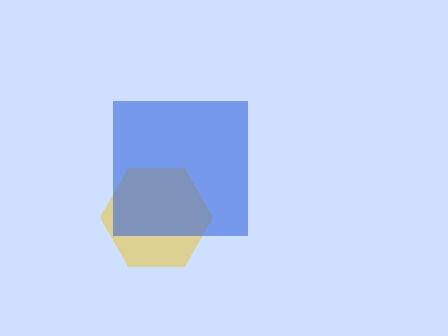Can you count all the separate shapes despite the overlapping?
Yes, there are 2 separate shapes.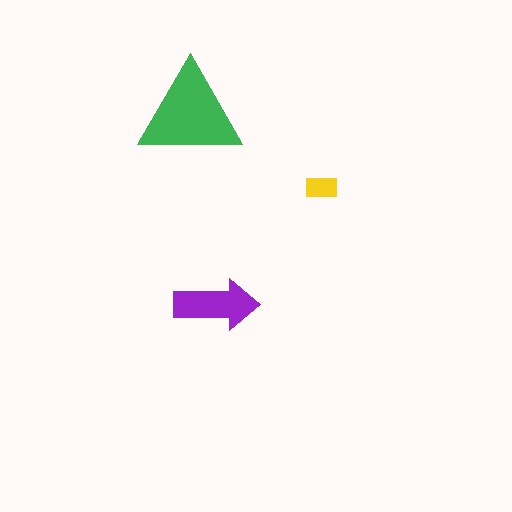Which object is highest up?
The green triangle is topmost.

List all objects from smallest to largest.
The yellow rectangle, the purple arrow, the green triangle.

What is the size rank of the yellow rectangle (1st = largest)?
3rd.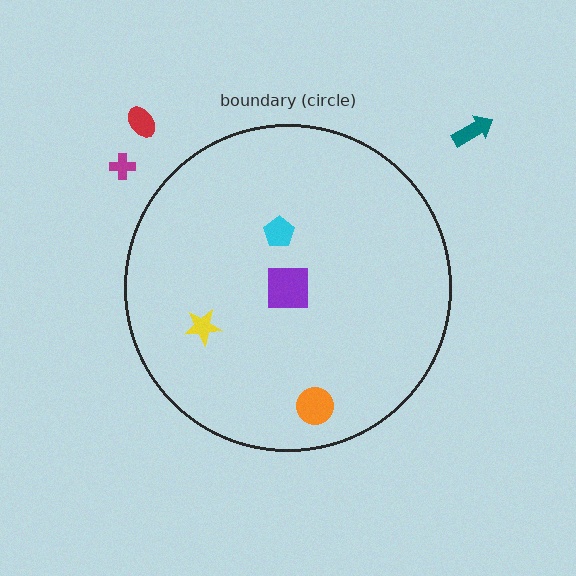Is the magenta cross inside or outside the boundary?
Outside.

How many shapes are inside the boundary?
4 inside, 3 outside.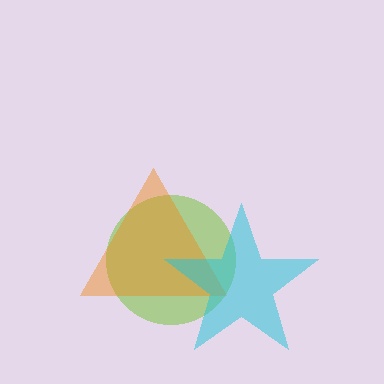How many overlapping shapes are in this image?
There are 3 overlapping shapes in the image.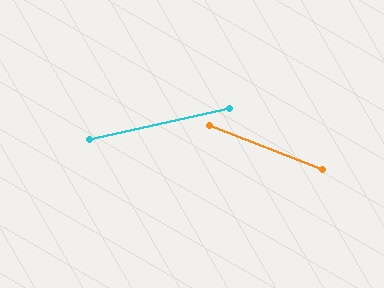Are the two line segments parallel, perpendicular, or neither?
Neither parallel nor perpendicular — they differ by about 34°.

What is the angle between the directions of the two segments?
Approximately 34 degrees.